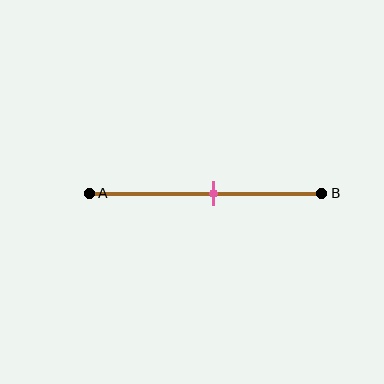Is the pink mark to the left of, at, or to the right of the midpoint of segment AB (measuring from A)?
The pink mark is to the right of the midpoint of segment AB.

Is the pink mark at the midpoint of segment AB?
No, the mark is at about 55% from A, not at the 50% midpoint.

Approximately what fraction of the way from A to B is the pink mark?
The pink mark is approximately 55% of the way from A to B.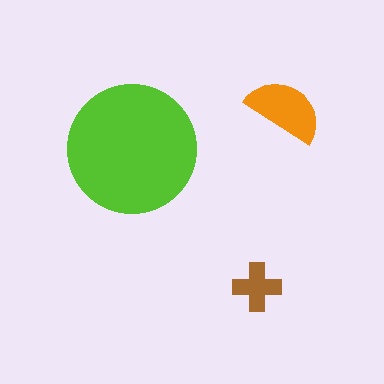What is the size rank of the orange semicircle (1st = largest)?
2nd.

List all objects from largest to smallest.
The lime circle, the orange semicircle, the brown cross.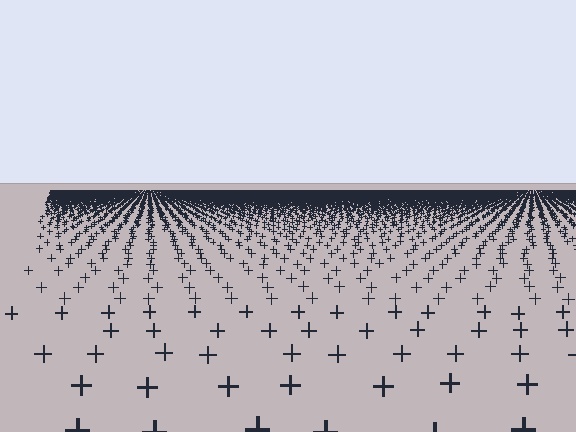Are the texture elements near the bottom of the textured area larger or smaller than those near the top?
Larger. Near the bottom, elements are closer to the viewer and appear at a bigger on-screen size.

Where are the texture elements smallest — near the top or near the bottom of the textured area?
Near the top.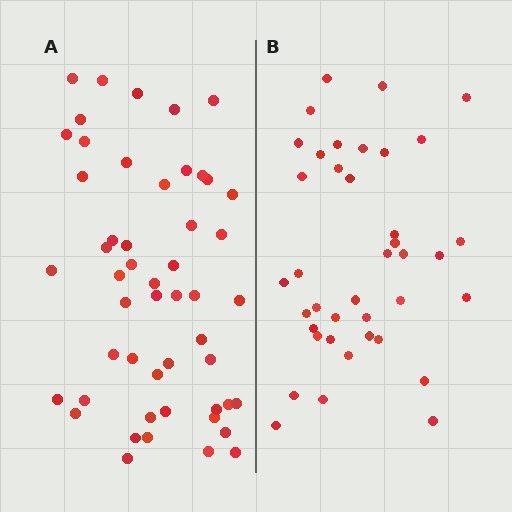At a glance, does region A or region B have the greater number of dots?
Region A (the left region) has more dots.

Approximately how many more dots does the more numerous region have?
Region A has roughly 12 or so more dots than region B.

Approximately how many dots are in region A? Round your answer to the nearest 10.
About 50 dots. (The exact count is 51, which rounds to 50.)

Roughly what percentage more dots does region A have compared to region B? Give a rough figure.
About 30% more.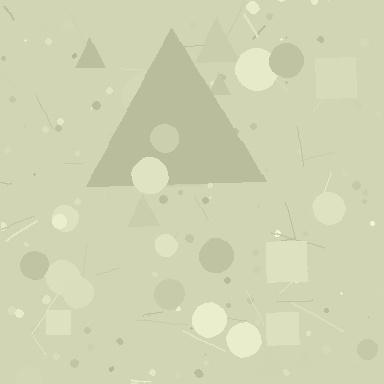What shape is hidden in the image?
A triangle is hidden in the image.